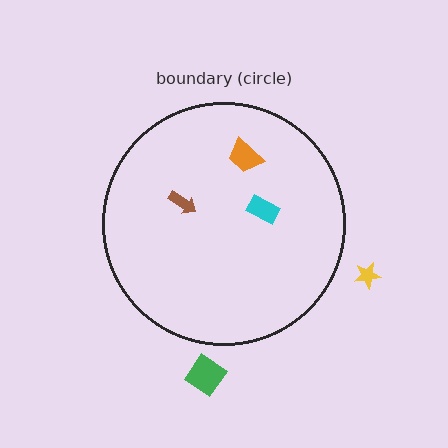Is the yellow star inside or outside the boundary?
Outside.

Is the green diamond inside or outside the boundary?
Outside.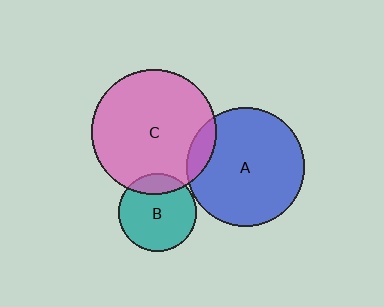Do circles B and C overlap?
Yes.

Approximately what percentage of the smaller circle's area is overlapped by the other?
Approximately 20%.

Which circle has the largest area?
Circle C (pink).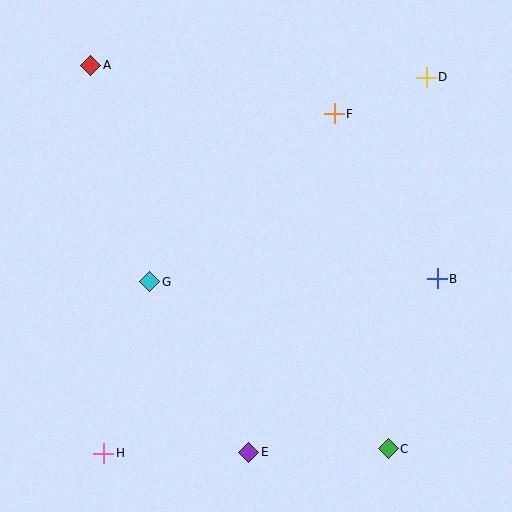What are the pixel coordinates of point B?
Point B is at (437, 279).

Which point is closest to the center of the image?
Point G at (150, 282) is closest to the center.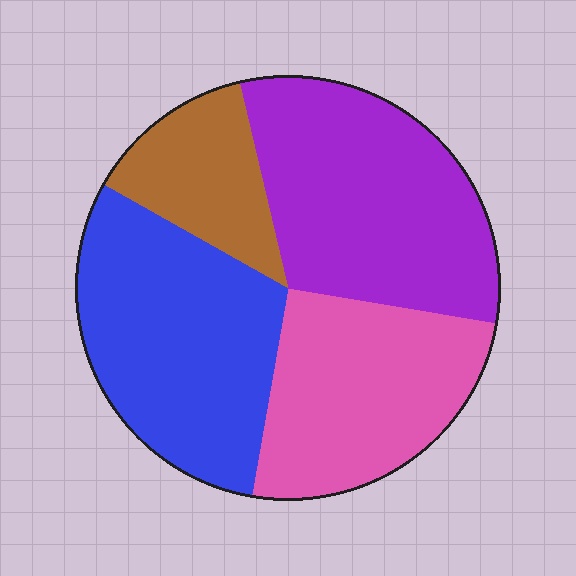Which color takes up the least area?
Brown, at roughly 15%.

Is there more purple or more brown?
Purple.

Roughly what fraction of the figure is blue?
Blue takes up between a sixth and a third of the figure.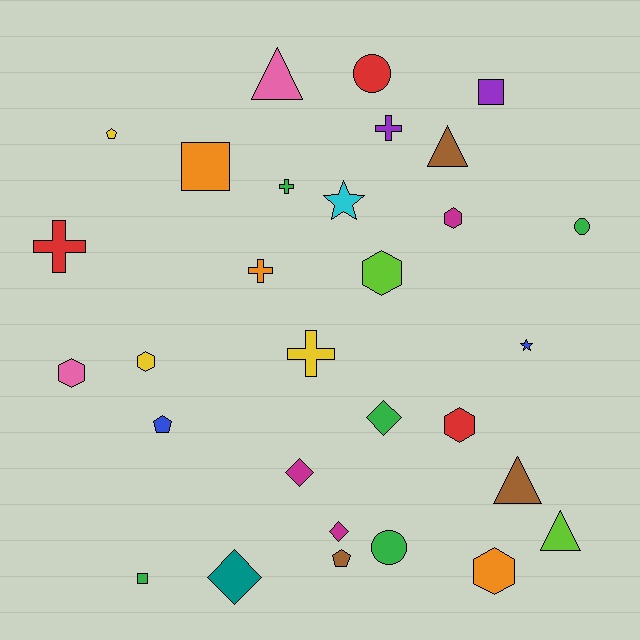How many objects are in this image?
There are 30 objects.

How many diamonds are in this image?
There are 4 diamonds.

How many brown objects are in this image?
There are 3 brown objects.